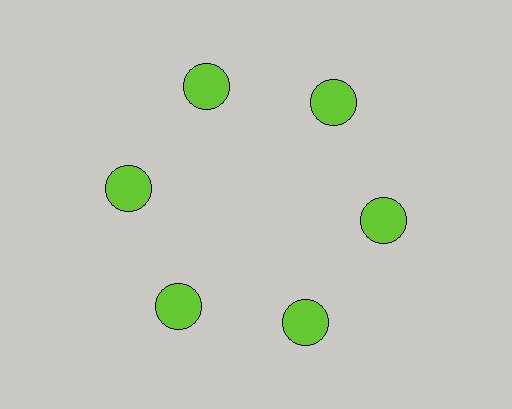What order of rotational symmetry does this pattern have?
This pattern has 6-fold rotational symmetry.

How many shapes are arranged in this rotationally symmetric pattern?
There are 6 shapes, arranged in 6 groups of 1.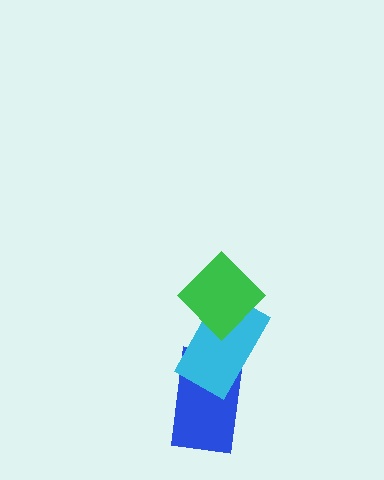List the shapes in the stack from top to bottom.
From top to bottom: the green diamond, the cyan rectangle, the blue rectangle.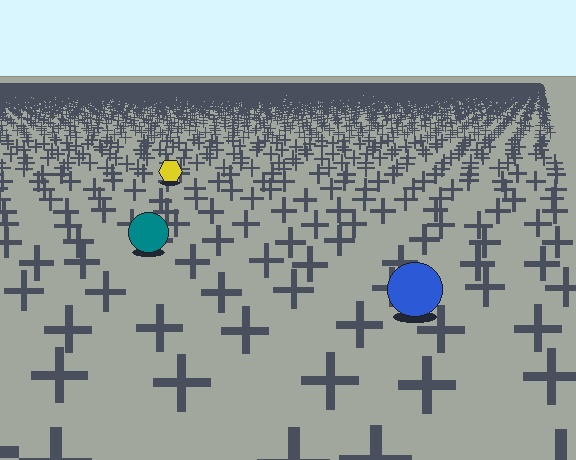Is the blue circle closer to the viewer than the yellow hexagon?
Yes. The blue circle is closer — you can tell from the texture gradient: the ground texture is coarser near it.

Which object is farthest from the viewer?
The yellow hexagon is farthest from the viewer. It appears smaller and the ground texture around it is denser.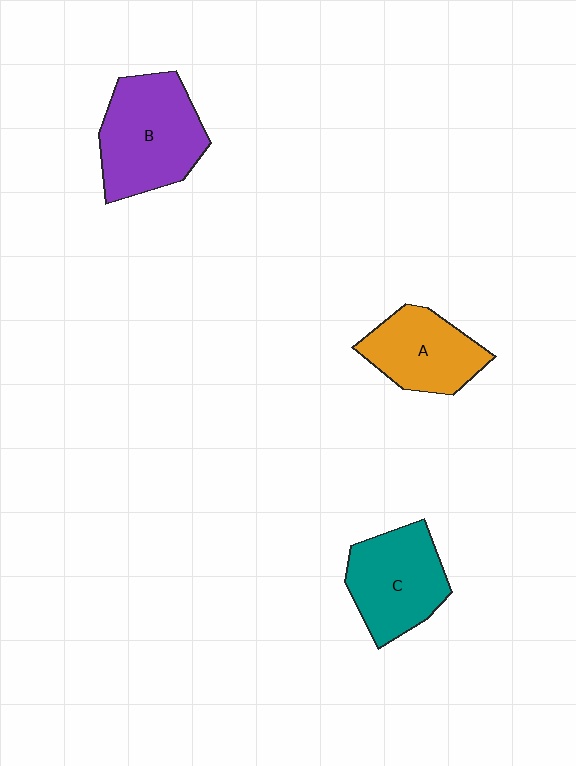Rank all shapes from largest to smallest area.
From largest to smallest: B (purple), C (teal), A (orange).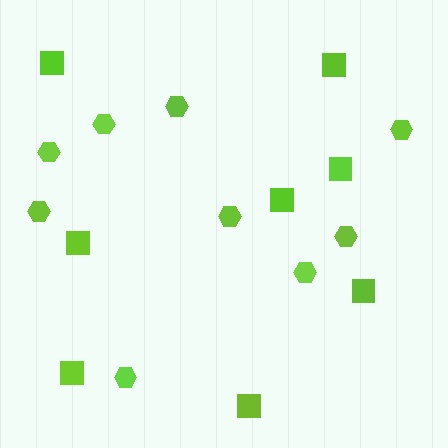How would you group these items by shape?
There are 2 groups: one group of squares (8) and one group of hexagons (9).